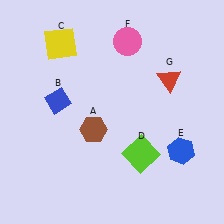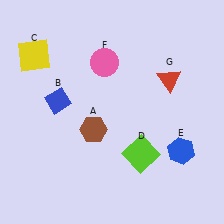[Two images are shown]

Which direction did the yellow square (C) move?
The yellow square (C) moved left.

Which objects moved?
The objects that moved are: the yellow square (C), the pink circle (F).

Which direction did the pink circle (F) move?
The pink circle (F) moved left.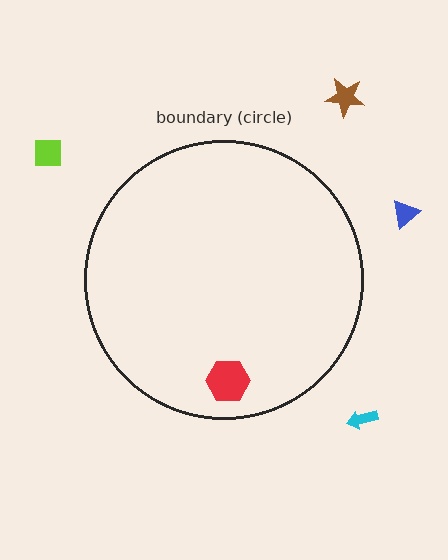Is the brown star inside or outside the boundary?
Outside.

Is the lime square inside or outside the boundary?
Outside.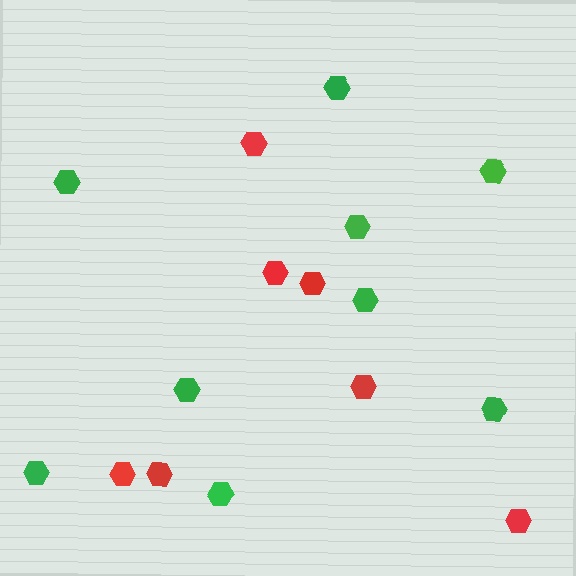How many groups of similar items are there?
There are 2 groups: one group of green hexagons (9) and one group of red hexagons (7).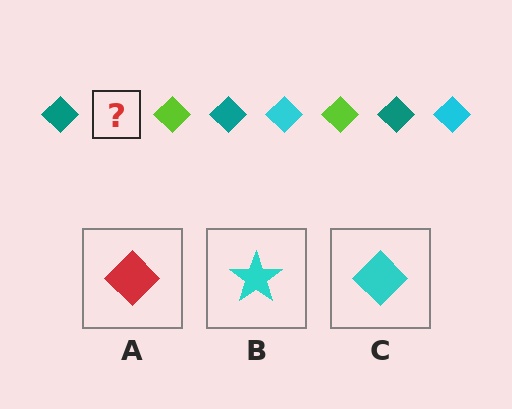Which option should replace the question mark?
Option C.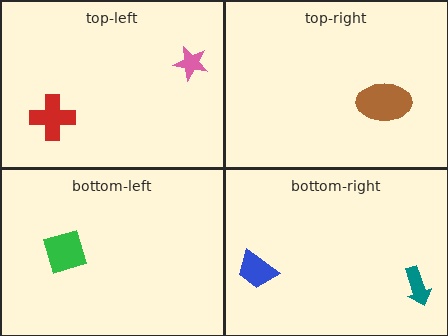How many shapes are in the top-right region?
1.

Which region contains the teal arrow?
The bottom-right region.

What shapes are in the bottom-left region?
The green diamond.